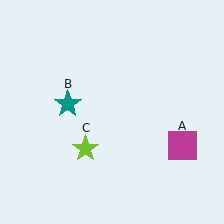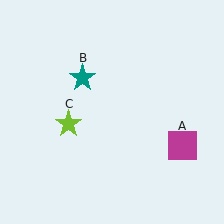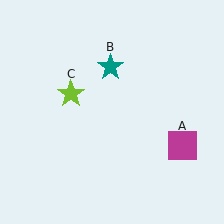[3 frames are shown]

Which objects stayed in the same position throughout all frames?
Magenta square (object A) remained stationary.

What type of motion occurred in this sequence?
The teal star (object B), lime star (object C) rotated clockwise around the center of the scene.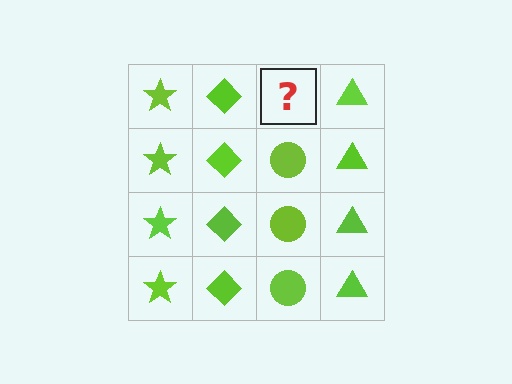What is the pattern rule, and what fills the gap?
The rule is that each column has a consistent shape. The gap should be filled with a lime circle.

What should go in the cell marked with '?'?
The missing cell should contain a lime circle.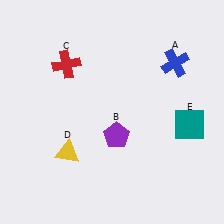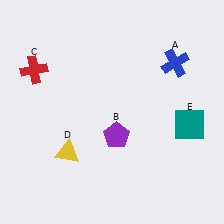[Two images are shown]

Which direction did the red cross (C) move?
The red cross (C) moved left.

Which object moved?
The red cross (C) moved left.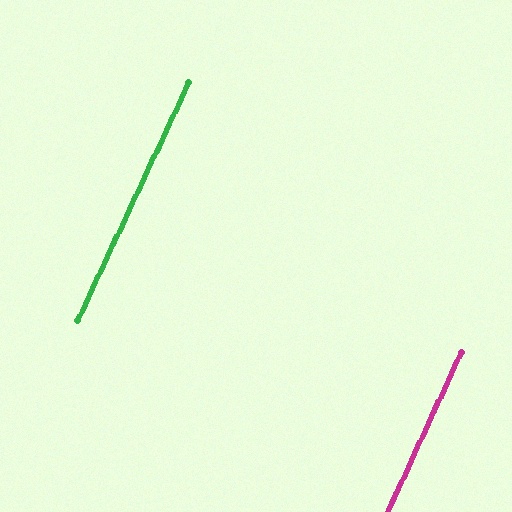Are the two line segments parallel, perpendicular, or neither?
Parallel — their directions differ by only 0.4°.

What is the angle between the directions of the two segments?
Approximately 0 degrees.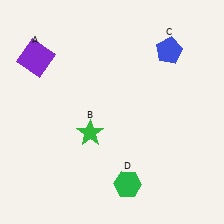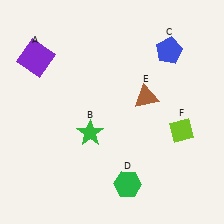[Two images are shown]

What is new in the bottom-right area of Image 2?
A lime diamond (F) was added in the bottom-right area of Image 2.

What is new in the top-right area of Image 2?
A brown triangle (E) was added in the top-right area of Image 2.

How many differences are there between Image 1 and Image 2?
There are 2 differences between the two images.